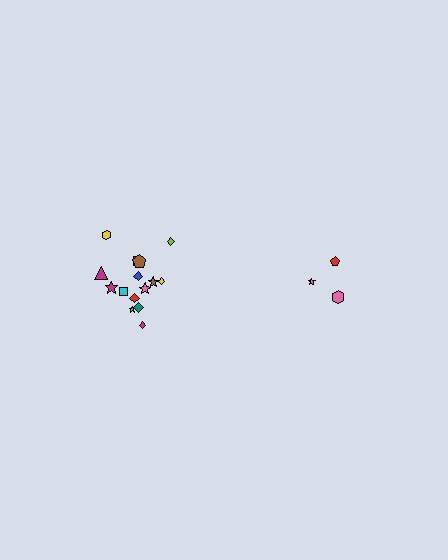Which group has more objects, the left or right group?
The left group.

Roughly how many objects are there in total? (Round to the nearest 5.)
Roughly 20 objects in total.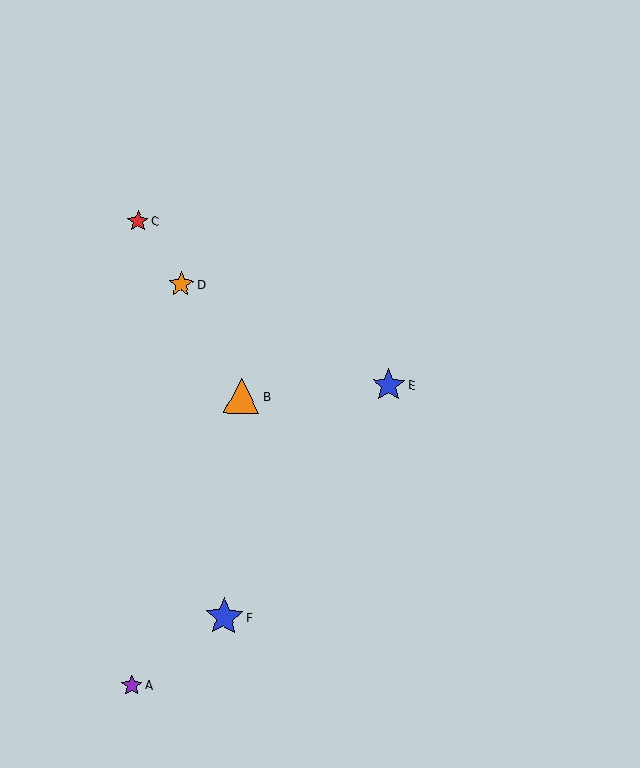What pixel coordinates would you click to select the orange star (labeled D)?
Click at (181, 284) to select the orange star D.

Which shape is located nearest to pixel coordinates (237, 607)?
The blue star (labeled F) at (224, 617) is nearest to that location.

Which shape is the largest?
The blue star (labeled F) is the largest.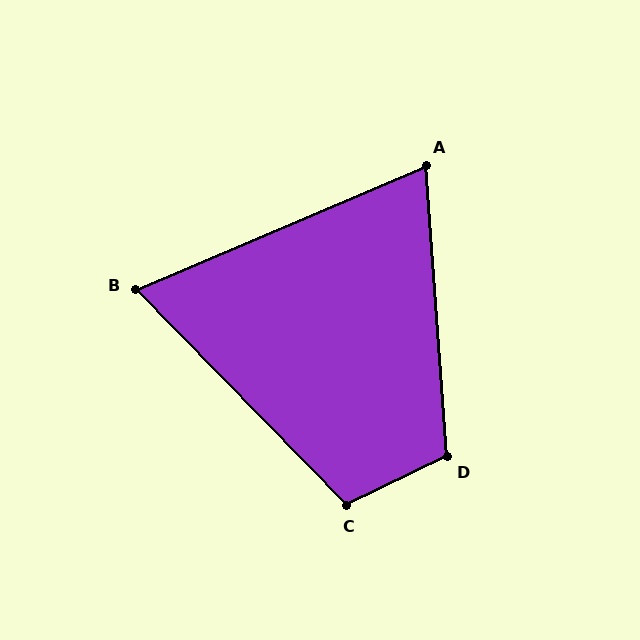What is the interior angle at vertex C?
Approximately 109 degrees (obtuse).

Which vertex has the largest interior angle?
D, at approximately 111 degrees.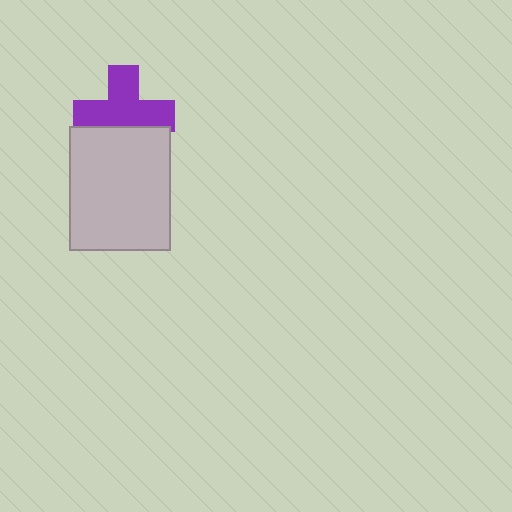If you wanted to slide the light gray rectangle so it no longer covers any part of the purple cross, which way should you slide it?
Slide it down — that is the most direct way to separate the two shapes.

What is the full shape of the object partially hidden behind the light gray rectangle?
The partially hidden object is a purple cross.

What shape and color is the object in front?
The object in front is a light gray rectangle.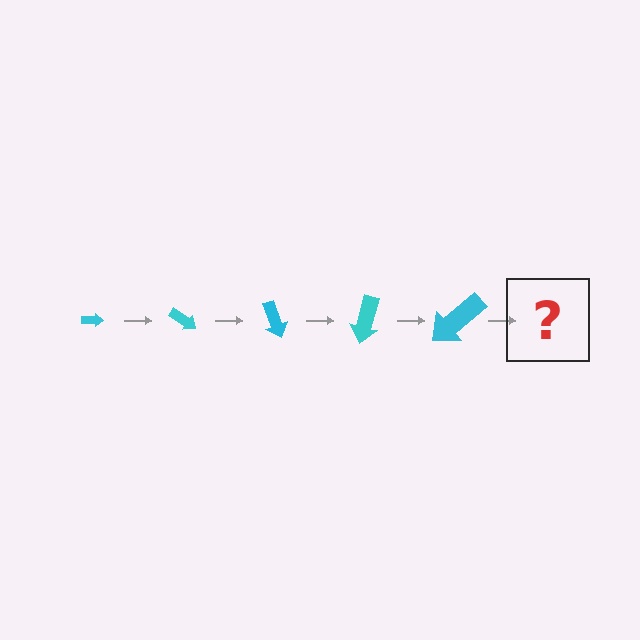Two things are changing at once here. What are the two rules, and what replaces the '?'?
The two rules are that the arrow grows larger each step and it rotates 35 degrees each step. The '?' should be an arrow, larger than the previous one and rotated 175 degrees from the start.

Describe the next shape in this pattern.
It should be an arrow, larger than the previous one and rotated 175 degrees from the start.